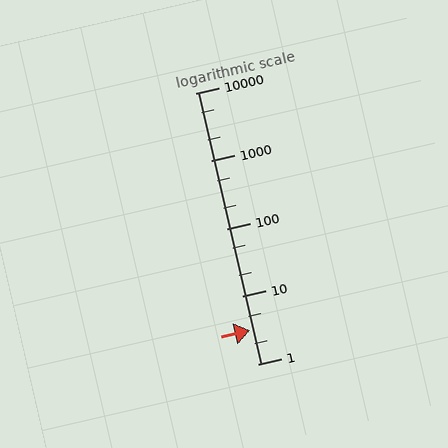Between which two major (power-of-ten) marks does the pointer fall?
The pointer is between 1 and 10.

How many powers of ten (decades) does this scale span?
The scale spans 4 decades, from 1 to 10000.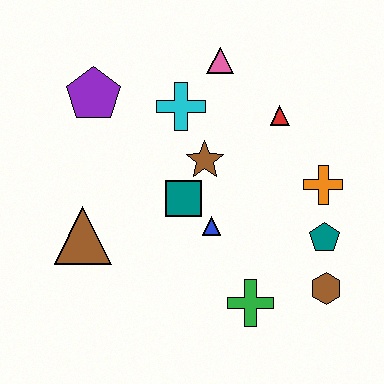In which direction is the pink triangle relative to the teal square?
The pink triangle is above the teal square.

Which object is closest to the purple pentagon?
The cyan cross is closest to the purple pentagon.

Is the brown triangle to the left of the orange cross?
Yes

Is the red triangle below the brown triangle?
No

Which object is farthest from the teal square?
The brown hexagon is farthest from the teal square.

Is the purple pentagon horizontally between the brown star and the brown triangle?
Yes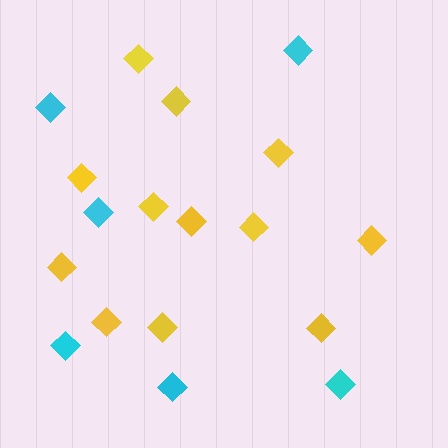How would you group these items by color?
There are 2 groups: one group of yellow diamonds (12) and one group of cyan diamonds (6).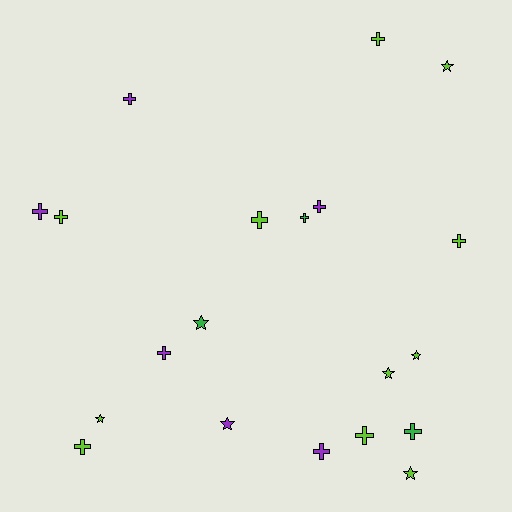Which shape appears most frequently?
Cross, with 13 objects.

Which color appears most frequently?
Lime, with 11 objects.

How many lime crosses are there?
There are 6 lime crosses.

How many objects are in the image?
There are 20 objects.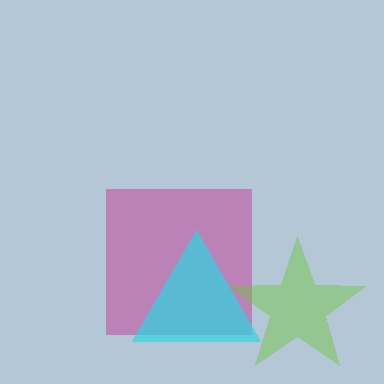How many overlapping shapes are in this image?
There are 3 overlapping shapes in the image.